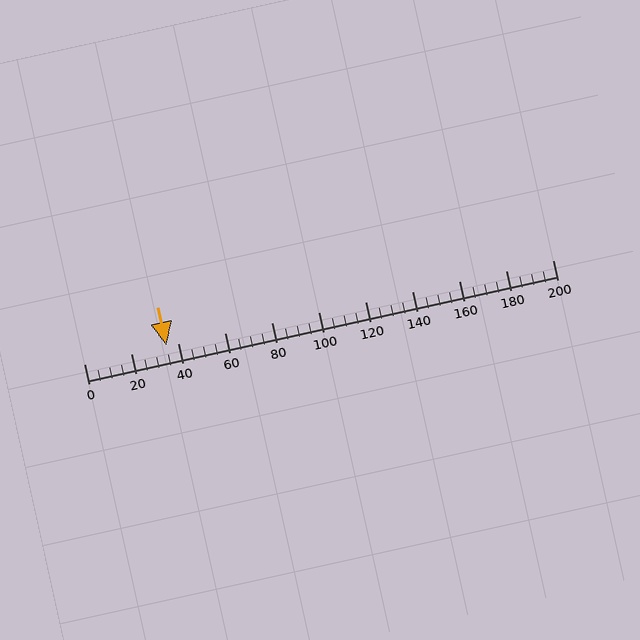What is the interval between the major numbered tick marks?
The major tick marks are spaced 20 units apart.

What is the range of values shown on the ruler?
The ruler shows values from 0 to 200.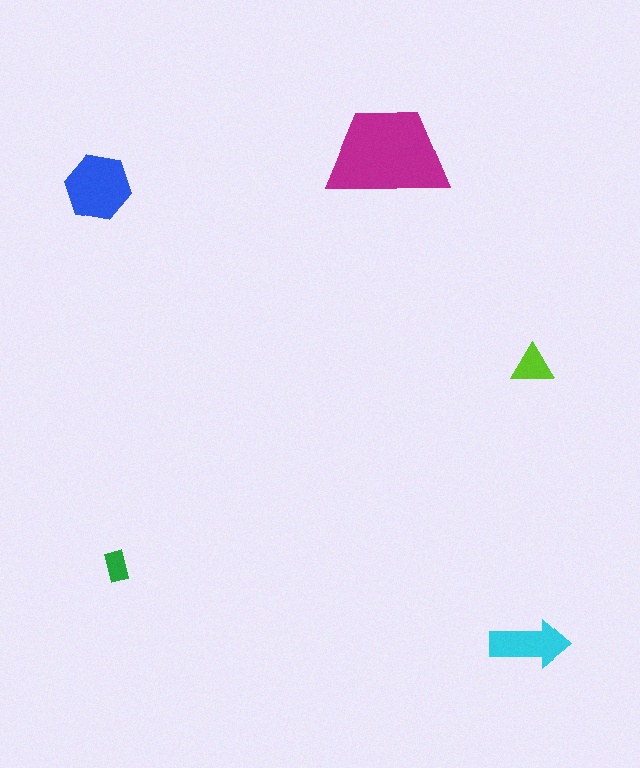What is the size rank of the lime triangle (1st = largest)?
4th.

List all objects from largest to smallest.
The magenta trapezoid, the blue hexagon, the cyan arrow, the lime triangle, the green rectangle.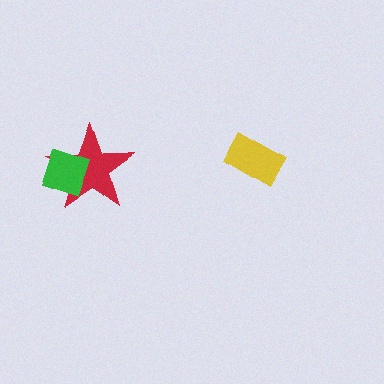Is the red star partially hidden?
Yes, it is partially covered by another shape.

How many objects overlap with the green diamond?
1 object overlaps with the green diamond.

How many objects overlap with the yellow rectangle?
0 objects overlap with the yellow rectangle.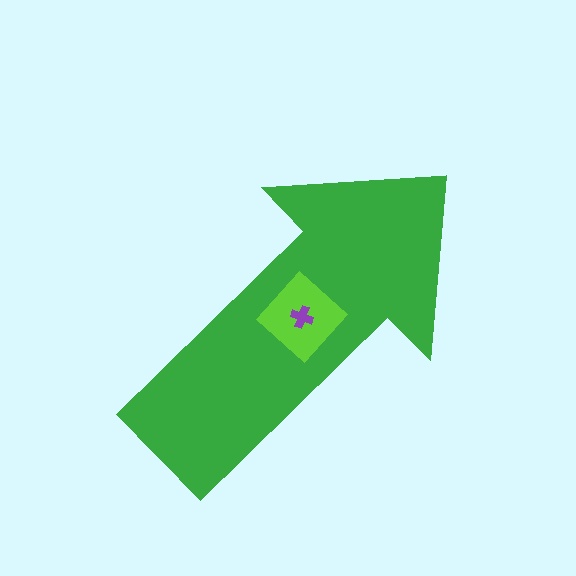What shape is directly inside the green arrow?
The lime diamond.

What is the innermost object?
The purple cross.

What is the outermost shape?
The green arrow.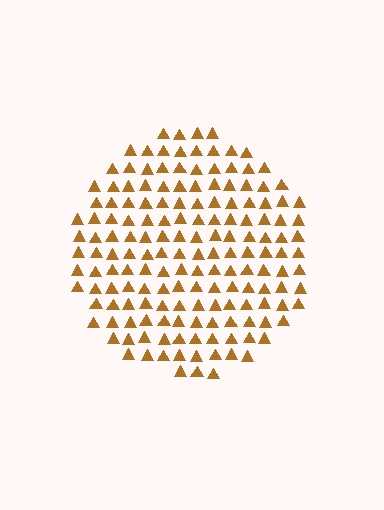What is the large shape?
The large shape is a circle.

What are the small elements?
The small elements are triangles.